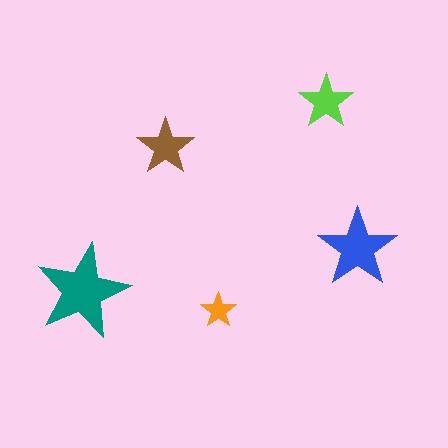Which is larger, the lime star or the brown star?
The brown one.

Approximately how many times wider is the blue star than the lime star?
About 1.5 times wider.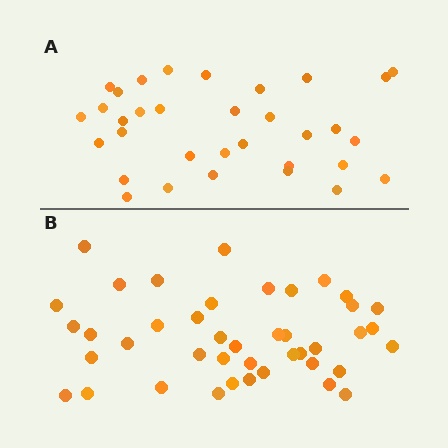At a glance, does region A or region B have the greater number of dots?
Region B (the bottom region) has more dots.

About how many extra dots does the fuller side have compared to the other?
Region B has roughly 8 or so more dots than region A.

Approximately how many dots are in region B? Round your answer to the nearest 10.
About 40 dots. (The exact count is 42, which rounds to 40.)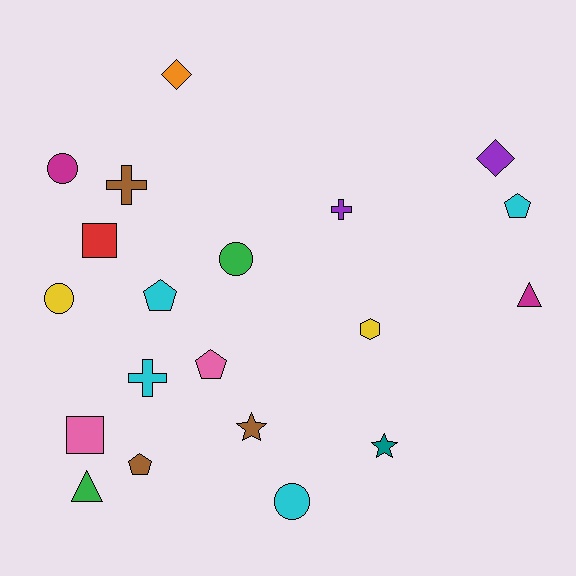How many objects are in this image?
There are 20 objects.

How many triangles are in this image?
There are 2 triangles.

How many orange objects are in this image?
There is 1 orange object.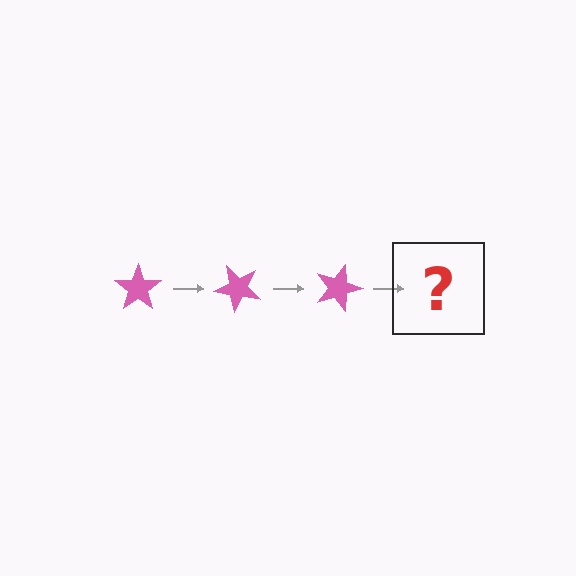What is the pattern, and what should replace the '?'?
The pattern is that the star rotates 45 degrees each step. The '?' should be a pink star rotated 135 degrees.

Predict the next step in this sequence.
The next step is a pink star rotated 135 degrees.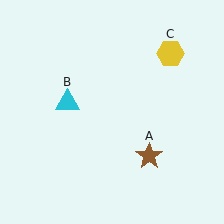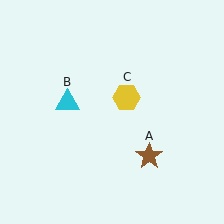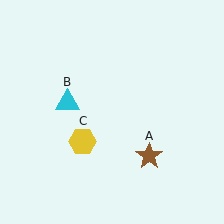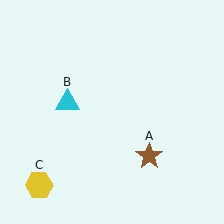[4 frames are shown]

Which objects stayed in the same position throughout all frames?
Brown star (object A) and cyan triangle (object B) remained stationary.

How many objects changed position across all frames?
1 object changed position: yellow hexagon (object C).